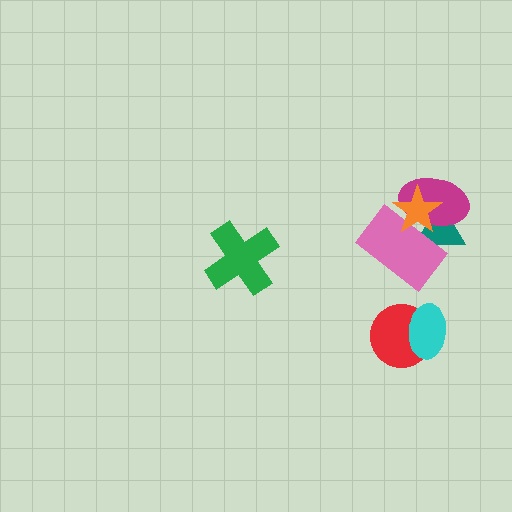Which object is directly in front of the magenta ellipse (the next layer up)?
The pink rectangle is directly in front of the magenta ellipse.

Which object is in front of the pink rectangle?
The orange star is in front of the pink rectangle.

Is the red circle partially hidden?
Yes, it is partially covered by another shape.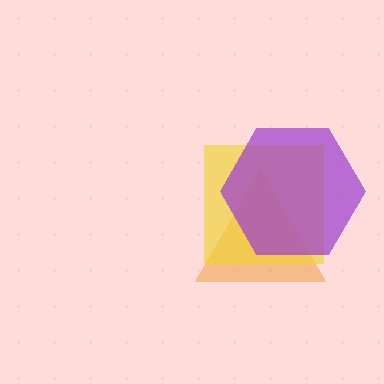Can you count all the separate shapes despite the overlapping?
Yes, there are 3 separate shapes.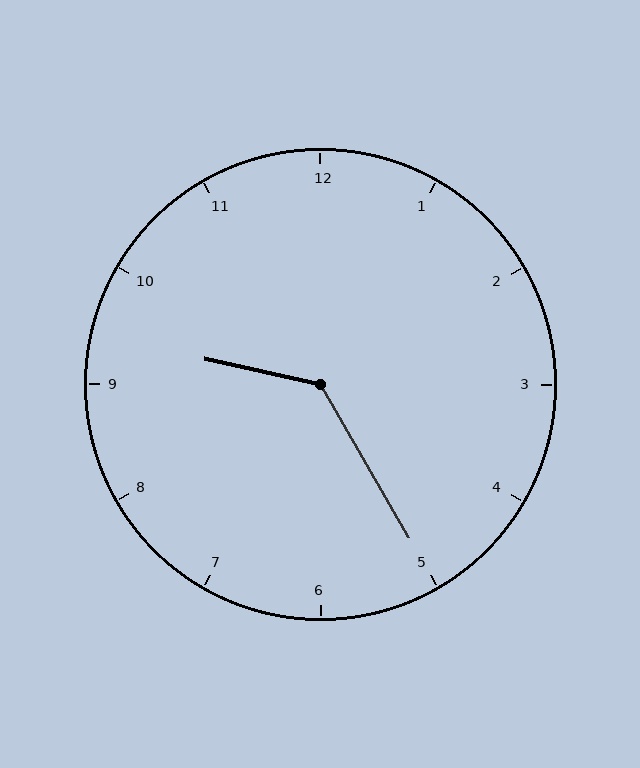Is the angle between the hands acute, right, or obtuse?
It is obtuse.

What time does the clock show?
9:25.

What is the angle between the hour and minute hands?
Approximately 132 degrees.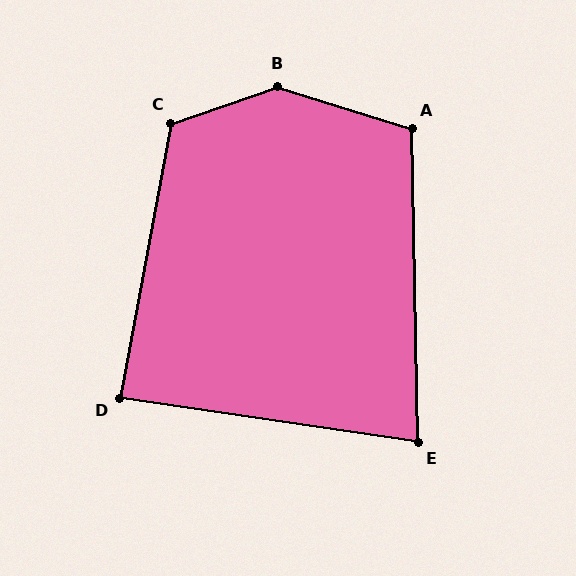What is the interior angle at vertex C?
Approximately 120 degrees (obtuse).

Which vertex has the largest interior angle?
B, at approximately 143 degrees.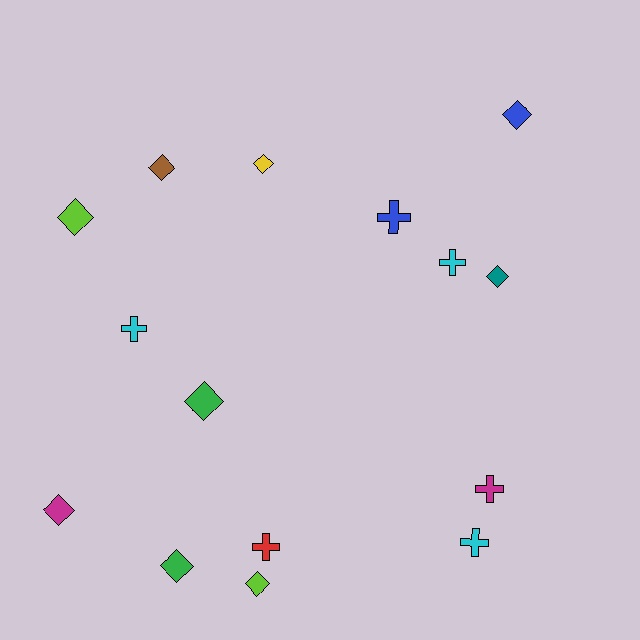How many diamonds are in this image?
There are 9 diamonds.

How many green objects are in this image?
There are 2 green objects.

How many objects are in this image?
There are 15 objects.